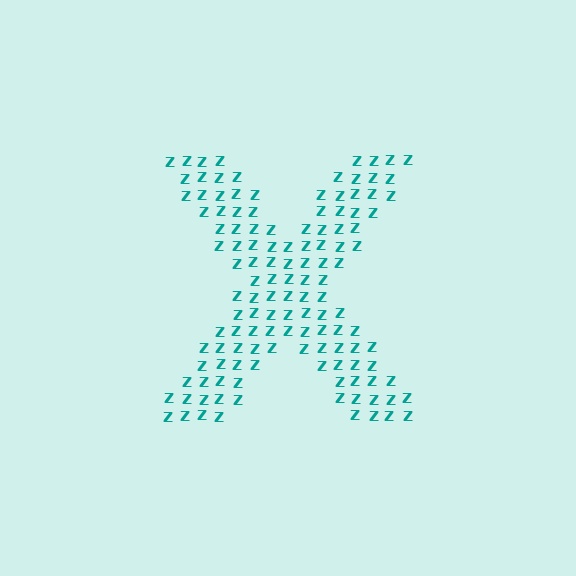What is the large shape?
The large shape is the letter X.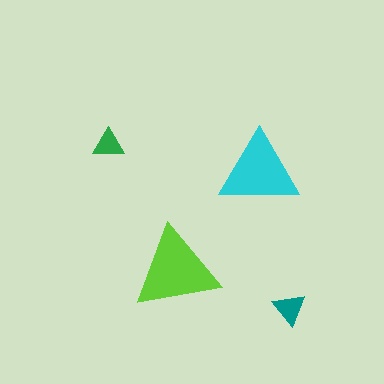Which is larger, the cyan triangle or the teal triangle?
The cyan one.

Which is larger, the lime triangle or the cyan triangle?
The lime one.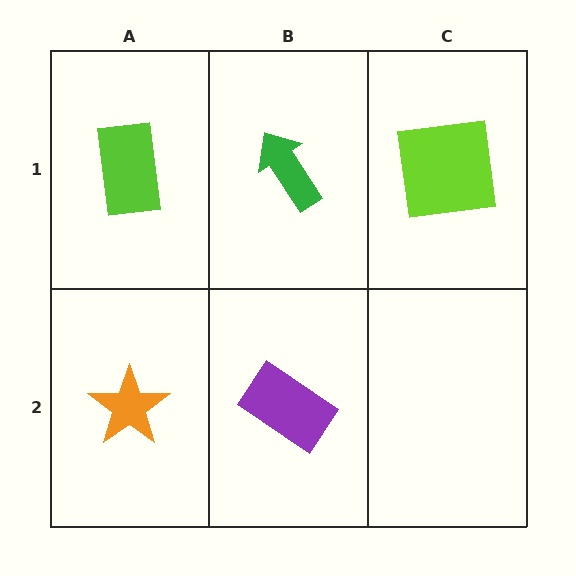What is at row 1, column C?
A lime square.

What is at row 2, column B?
A purple rectangle.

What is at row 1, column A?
A lime rectangle.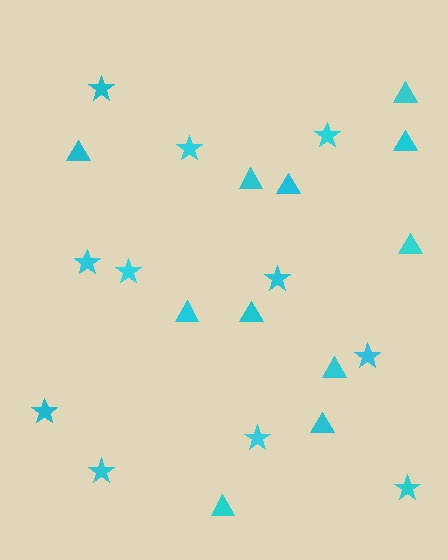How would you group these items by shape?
There are 2 groups: one group of stars (11) and one group of triangles (11).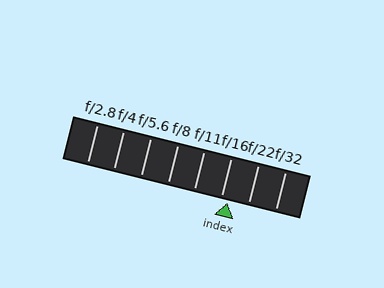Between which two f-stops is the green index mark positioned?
The index mark is between f/16 and f/22.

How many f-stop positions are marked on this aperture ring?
There are 8 f-stop positions marked.